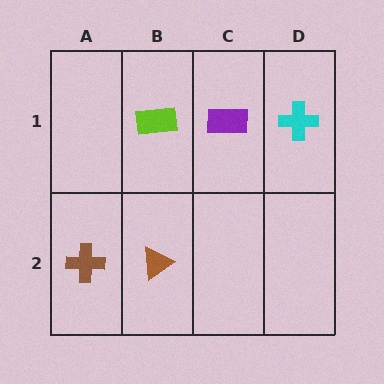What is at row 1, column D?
A cyan cross.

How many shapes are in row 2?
2 shapes.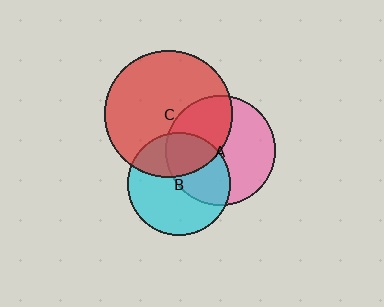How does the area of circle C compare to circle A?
Approximately 1.3 times.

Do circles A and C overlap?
Yes.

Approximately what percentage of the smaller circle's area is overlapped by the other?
Approximately 40%.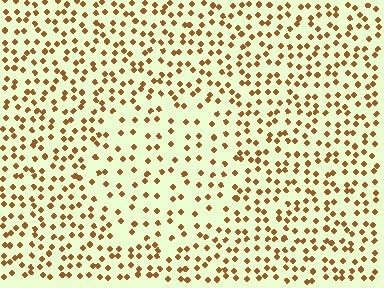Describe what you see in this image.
The image contains small brown elements arranged at two different densities. A circle-shaped region is visible where the elements are less densely packed than the surrounding area.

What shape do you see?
I see a circle.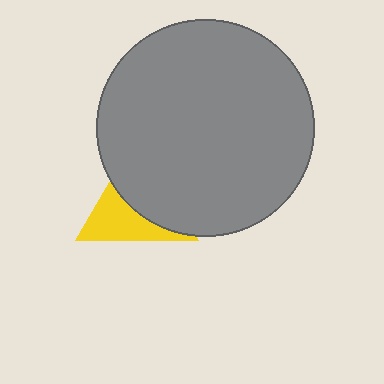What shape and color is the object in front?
The object in front is a gray circle.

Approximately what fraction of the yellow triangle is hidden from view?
Roughly 55% of the yellow triangle is hidden behind the gray circle.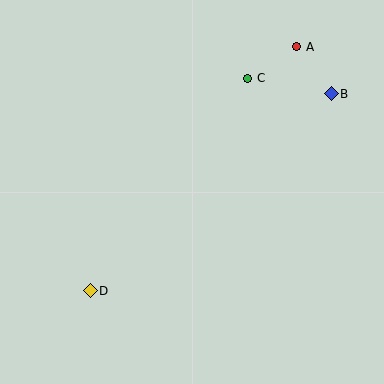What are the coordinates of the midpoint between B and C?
The midpoint between B and C is at (289, 86).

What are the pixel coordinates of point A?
Point A is at (297, 47).